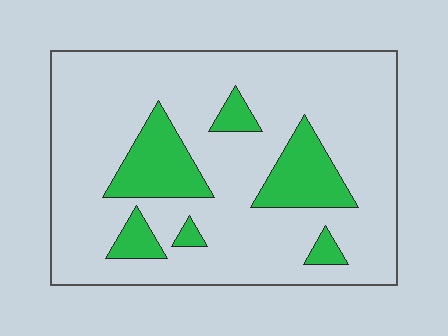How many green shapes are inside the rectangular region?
6.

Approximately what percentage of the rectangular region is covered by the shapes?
Approximately 20%.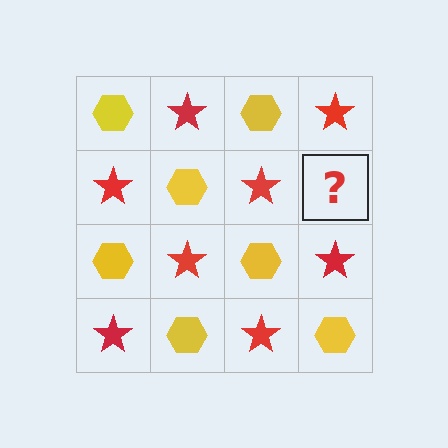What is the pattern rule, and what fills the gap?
The rule is that it alternates yellow hexagon and red star in a checkerboard pattern. The gap should be filled with a yellow hexagon.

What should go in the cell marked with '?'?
The missing cell should contain a yellow hexagon.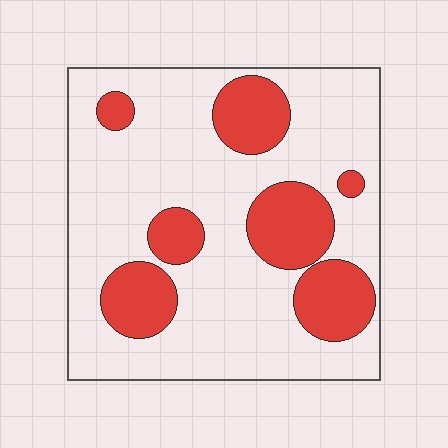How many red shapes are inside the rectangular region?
7.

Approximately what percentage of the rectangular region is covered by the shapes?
Approximately 25%.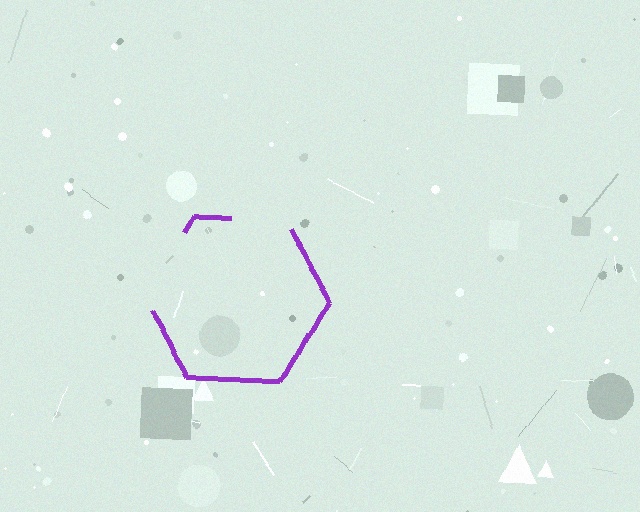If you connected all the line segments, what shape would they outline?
They would outline a hexagon.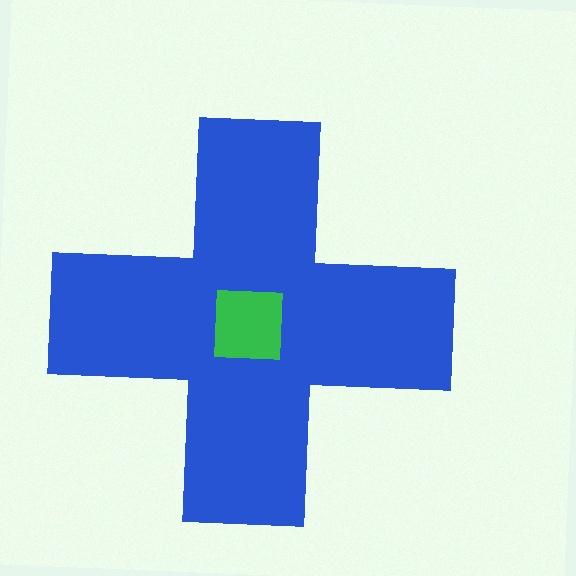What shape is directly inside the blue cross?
The green square.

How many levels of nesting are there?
2.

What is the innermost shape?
The green square.